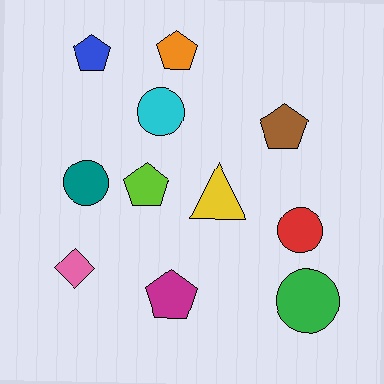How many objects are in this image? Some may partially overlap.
There are 11 objects.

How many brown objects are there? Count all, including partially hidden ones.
There is 1 brown object.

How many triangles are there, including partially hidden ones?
There is 1 triangle.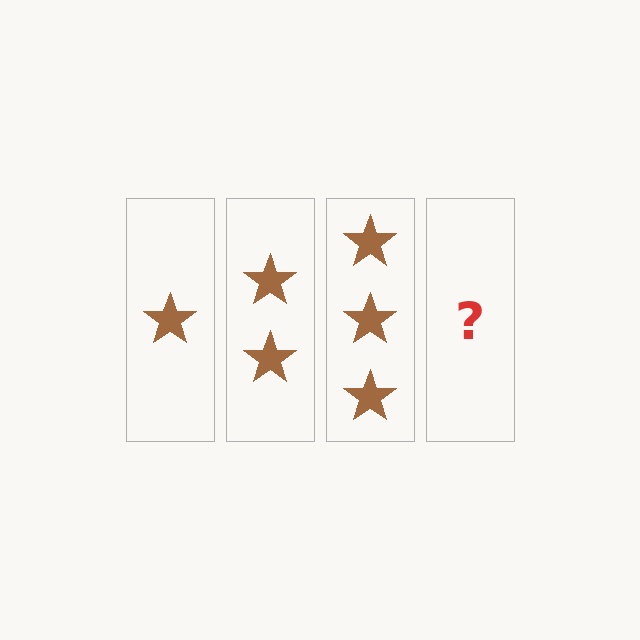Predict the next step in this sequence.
The next step is 4 stars.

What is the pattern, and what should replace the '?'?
The pattern is that each step adds one more star. The '?' should be 4 stars.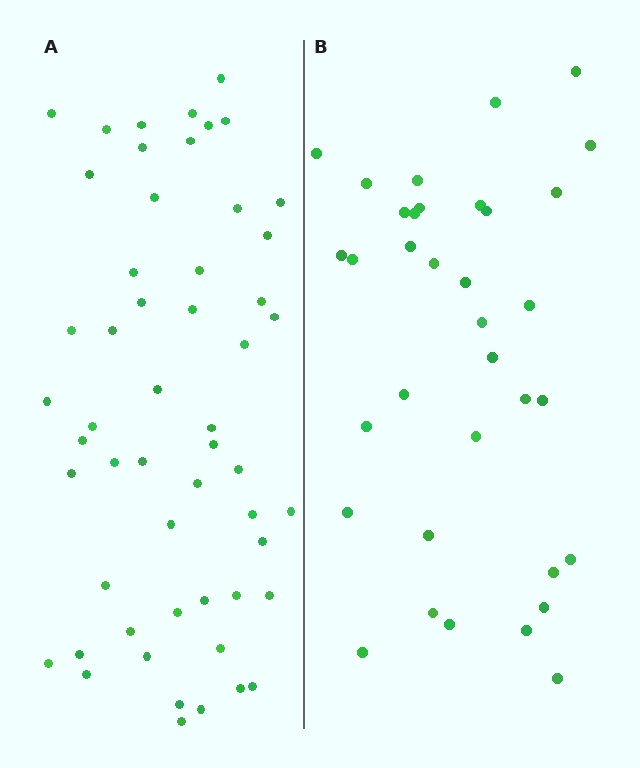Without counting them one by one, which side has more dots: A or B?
Region A (the left region) has more dots.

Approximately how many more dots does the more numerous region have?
Region A has approximately 20 more dots than region B.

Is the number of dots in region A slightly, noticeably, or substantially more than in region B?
Region A has substantially more. The ratio is roughly 1.5 to 1.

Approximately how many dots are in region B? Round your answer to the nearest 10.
About 40 dots. (The exact count is 35, which rounds to 40.)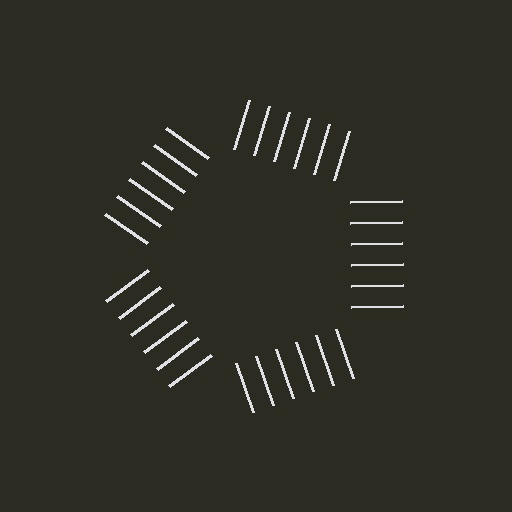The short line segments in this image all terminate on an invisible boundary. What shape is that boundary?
An illusory pentagon — the line segments terminate on its edges but no continuous stroke is drawn.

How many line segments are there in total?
30 — 6 along each of the 5 edges.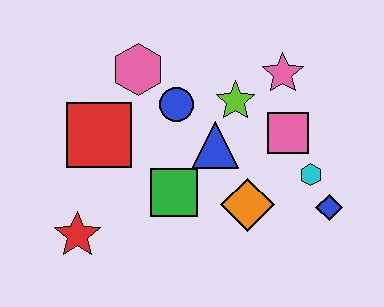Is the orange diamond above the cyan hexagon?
No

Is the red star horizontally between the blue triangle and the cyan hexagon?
No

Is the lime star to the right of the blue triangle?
Yes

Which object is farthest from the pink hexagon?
The blue diamond is farthest from the pink hexagon.